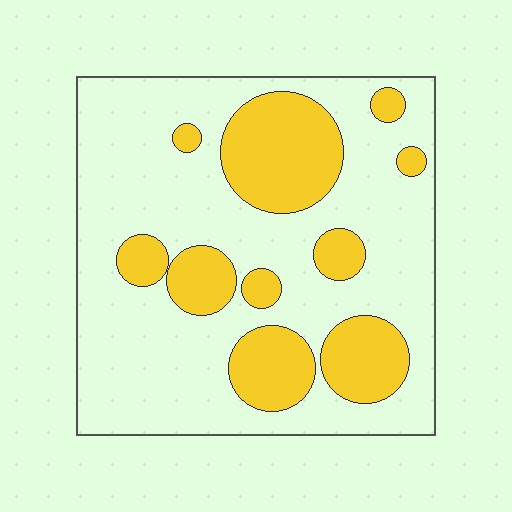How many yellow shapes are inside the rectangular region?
10.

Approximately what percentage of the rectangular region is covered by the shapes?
Approximately 30%.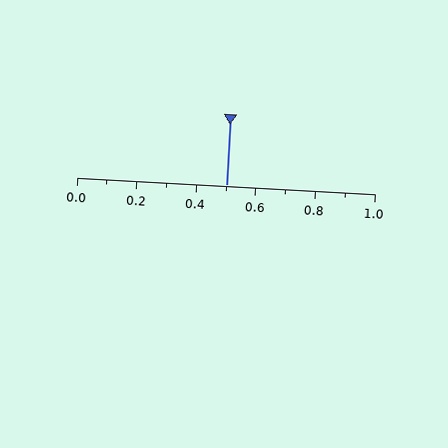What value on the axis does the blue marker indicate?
The marker indicates approximately 0.5.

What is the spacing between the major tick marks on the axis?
The major ticks are spaced 0.2 apart.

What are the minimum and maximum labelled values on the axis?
The axis runs from 0.0 to 1.0.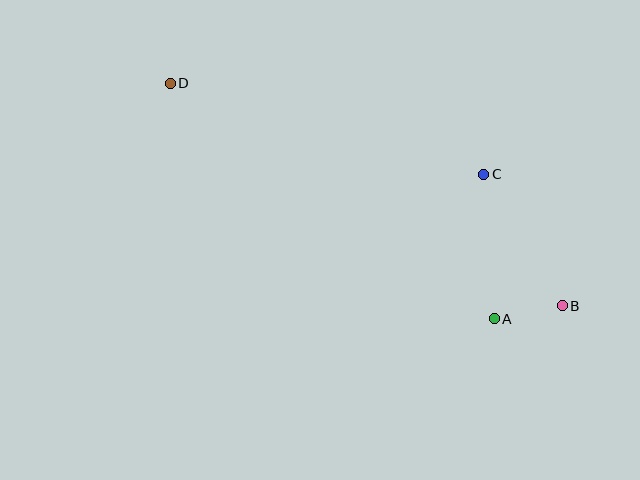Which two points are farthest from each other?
Points B and D are farthest from each other.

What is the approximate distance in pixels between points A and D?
The distance between A and D is approximately 401 pixels.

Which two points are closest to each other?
Points A and B are closest to each other.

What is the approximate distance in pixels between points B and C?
The distance between B and C is approximately 153 pixels.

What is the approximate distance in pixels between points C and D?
The distance between C and D is approximately 326 pixels.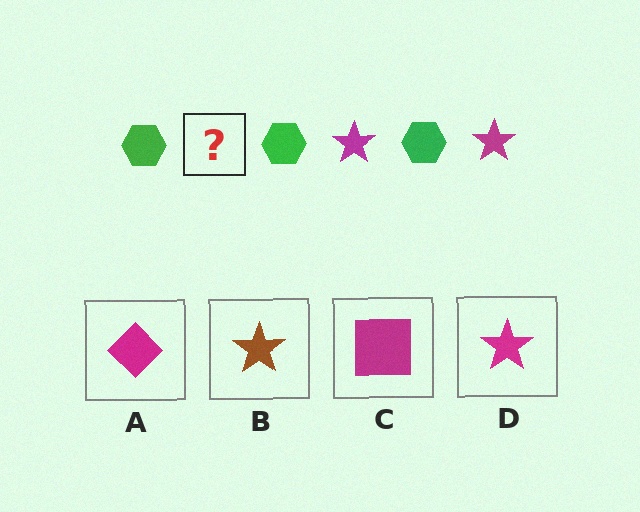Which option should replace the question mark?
Option D.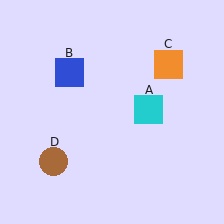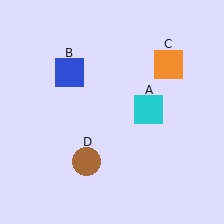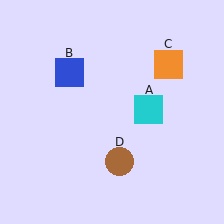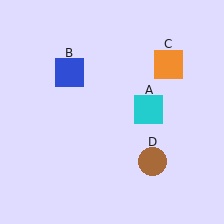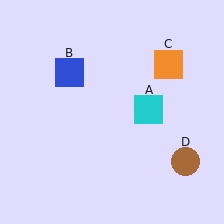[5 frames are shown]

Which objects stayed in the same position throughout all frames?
Cyan square (object A) and blue square (object B) and orange square (object C) remained stationary.